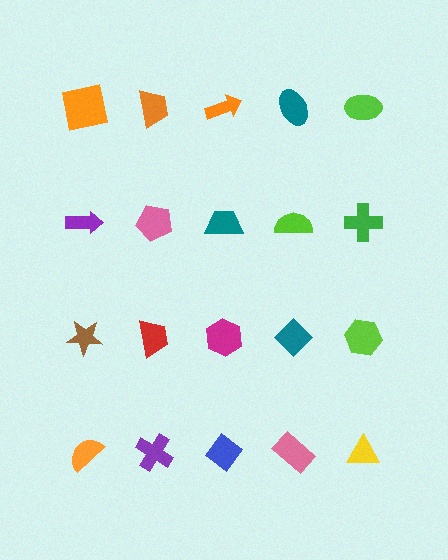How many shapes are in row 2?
5 shapes.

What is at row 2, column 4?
A lime semicircle.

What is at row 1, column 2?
An orange trapezoid.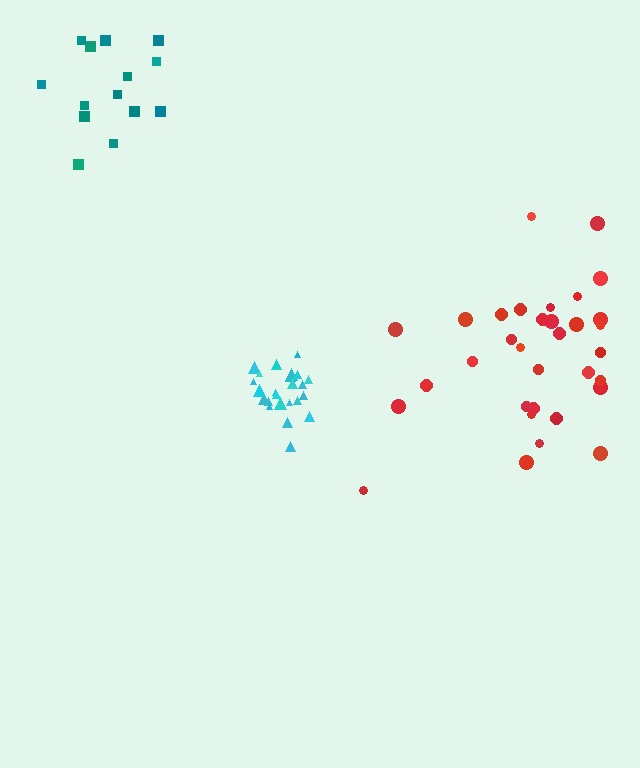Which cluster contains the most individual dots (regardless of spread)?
Red (33).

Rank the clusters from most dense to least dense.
cyan, red, teal.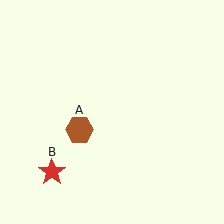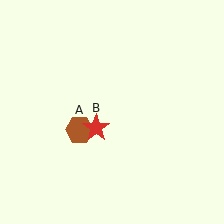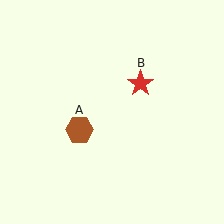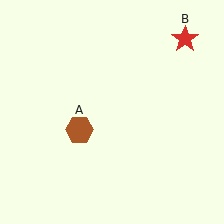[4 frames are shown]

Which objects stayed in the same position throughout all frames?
Brown hexagon (object A) remained stationary.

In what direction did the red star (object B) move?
The red star (object B) moved up and to the right.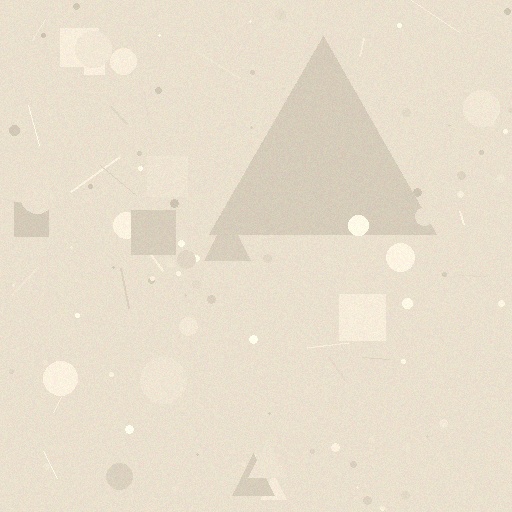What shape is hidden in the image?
A triangle is hidden in the image.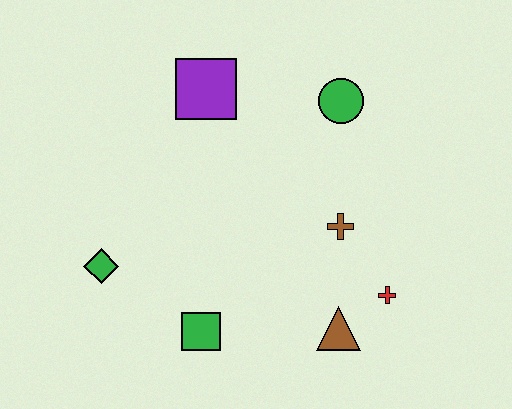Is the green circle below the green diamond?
No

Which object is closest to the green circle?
The brown cross is closest to the green circle.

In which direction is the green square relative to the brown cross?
The green square is to the left of the brown cross.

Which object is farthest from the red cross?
The green diamond is farthest from the red cross.